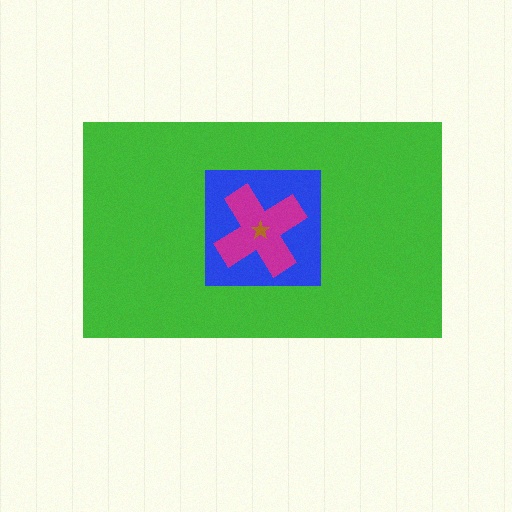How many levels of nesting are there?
4.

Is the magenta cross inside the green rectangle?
Yes.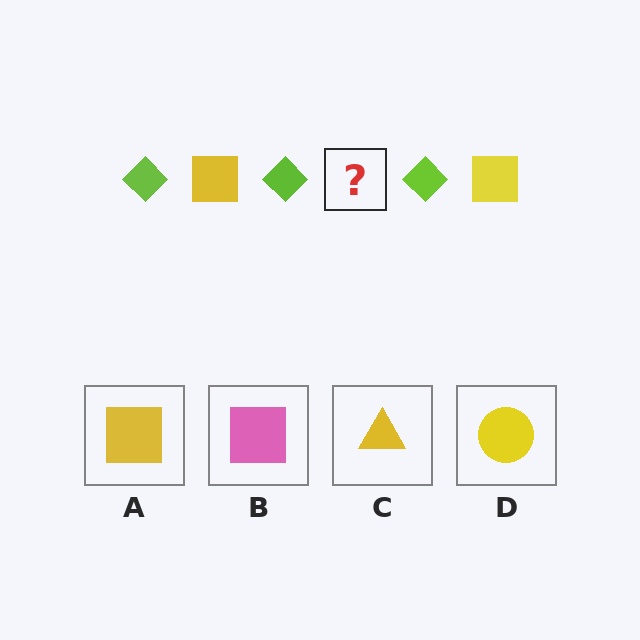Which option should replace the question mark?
Option A.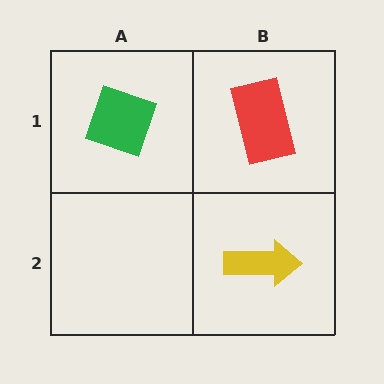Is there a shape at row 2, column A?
No, that cell is empty.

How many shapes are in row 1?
2 shapes.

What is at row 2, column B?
A yellow arrow.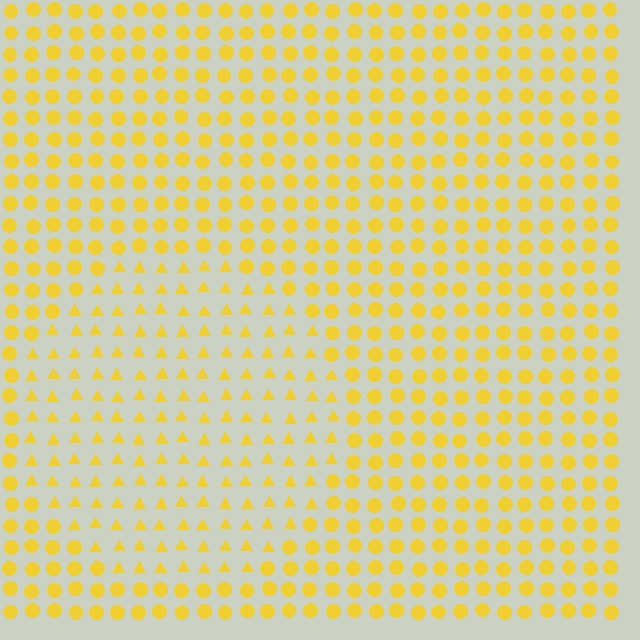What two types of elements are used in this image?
The image uses triangles inside the circle region and circles outside it.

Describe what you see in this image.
The image is filled with small yellow elements arranged in a uniform grid. A circle-shaped region contains triangles, while the surrounding area contains circles. The boundary is defined purely by the change in element shape.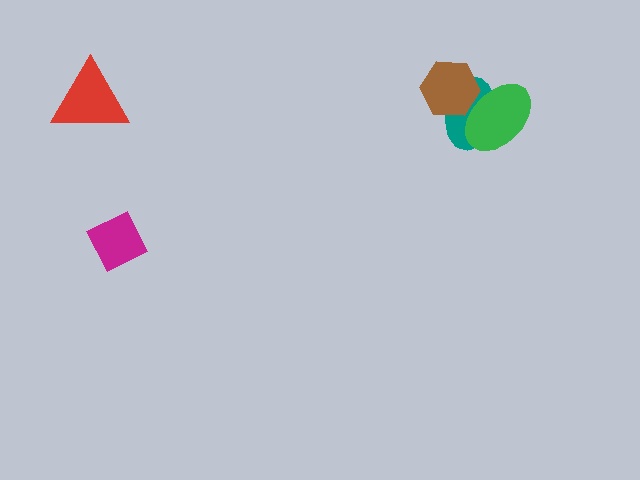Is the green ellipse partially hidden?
Yes, it is partially covered by another shape.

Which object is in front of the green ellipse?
The brown hexagon is in front of the green ellipse.